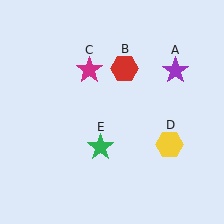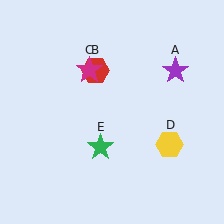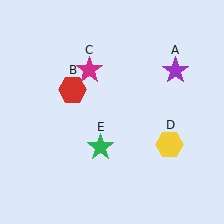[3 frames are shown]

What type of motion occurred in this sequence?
The red hexagon (object B) rotated counterclockwise around the center of the scene.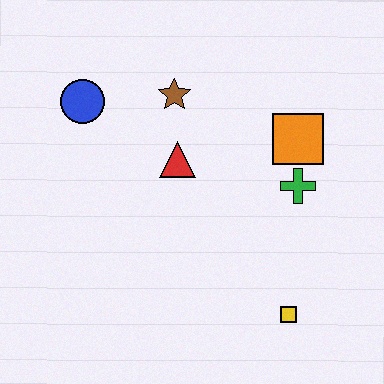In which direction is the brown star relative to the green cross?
The brown star is to the left of the green cross.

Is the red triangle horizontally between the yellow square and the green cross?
No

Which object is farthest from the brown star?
The yellow square is farthest from the brown star.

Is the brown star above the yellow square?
Yes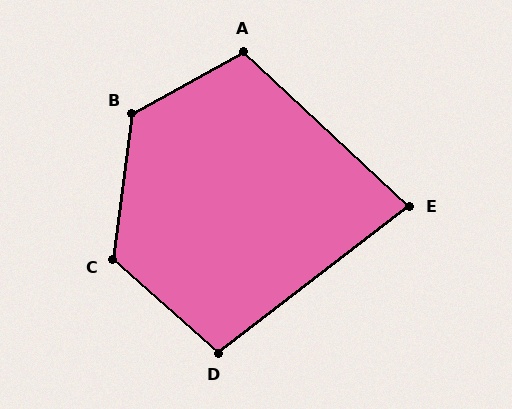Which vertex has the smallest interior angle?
E, at approximately 81 degrees.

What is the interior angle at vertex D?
Approximately 101 degrees (obtuse).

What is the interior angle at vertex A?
Approximately 108 degrees (obtuse).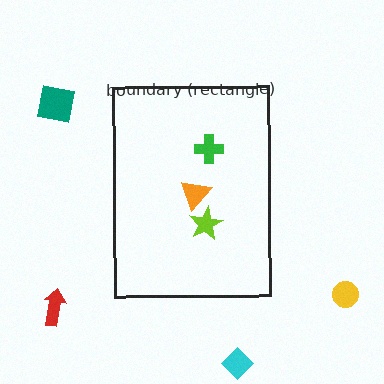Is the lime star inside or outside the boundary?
Inside.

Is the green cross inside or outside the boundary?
Inside.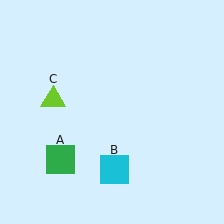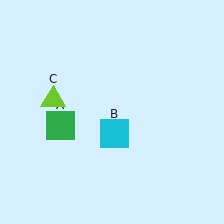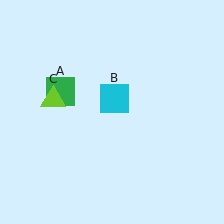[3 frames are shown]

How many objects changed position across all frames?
2 objects changed position: green square (object A), cyan square (object B).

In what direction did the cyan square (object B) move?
The cyan square (object B) moved up.